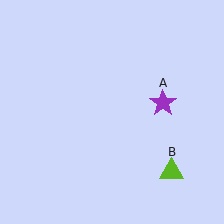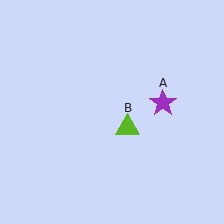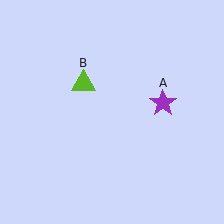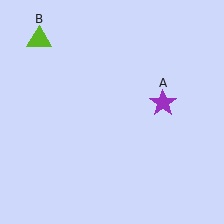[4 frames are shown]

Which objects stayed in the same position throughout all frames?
Purple star (object A) remained stationary.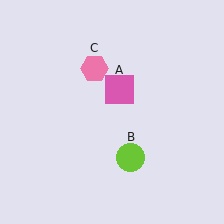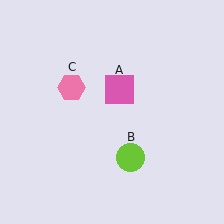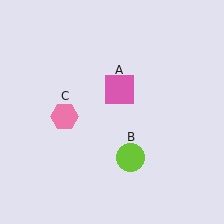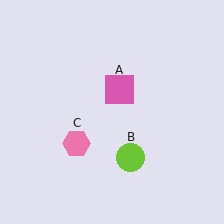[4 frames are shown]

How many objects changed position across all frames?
1 object changed position: pink hexagon (object C).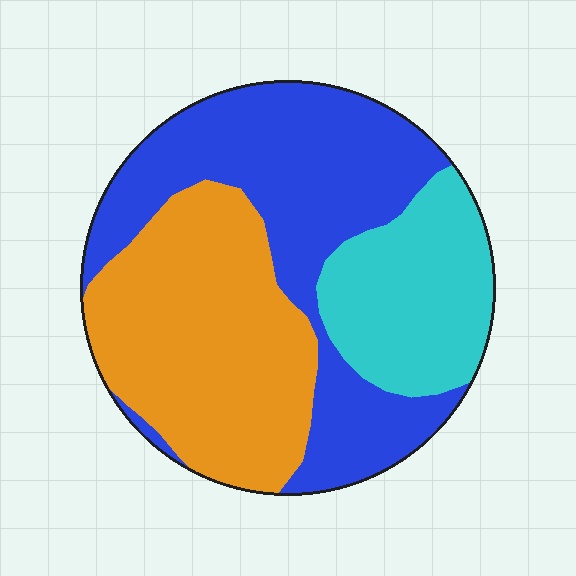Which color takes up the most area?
Blue, at roughly 40%.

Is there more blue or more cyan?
Blue.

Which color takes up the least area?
Cyan, at roughly 20%.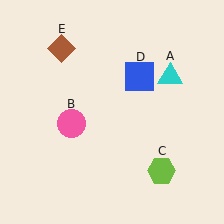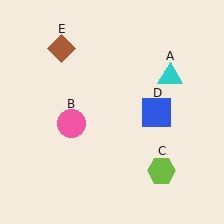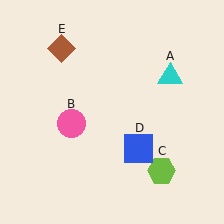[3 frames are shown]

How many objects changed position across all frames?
1 object changed position: blue square (object D).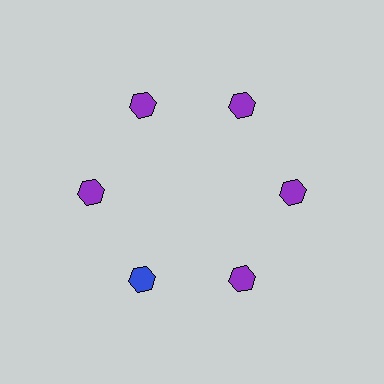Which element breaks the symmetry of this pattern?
The blue hexagon at roughly the 7 o'clock position breaks the symmetry. All other shapes are purple hexagons.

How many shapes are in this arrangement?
There are 6 shapes arranged in a ring pattern.